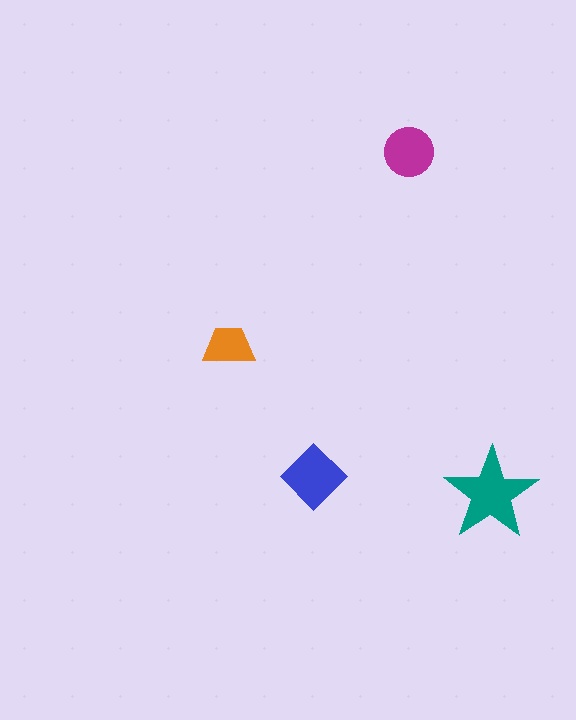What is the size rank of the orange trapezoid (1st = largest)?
4th.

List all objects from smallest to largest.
The orange trapezoid, the magenta circle, the blue diamond, the teal star.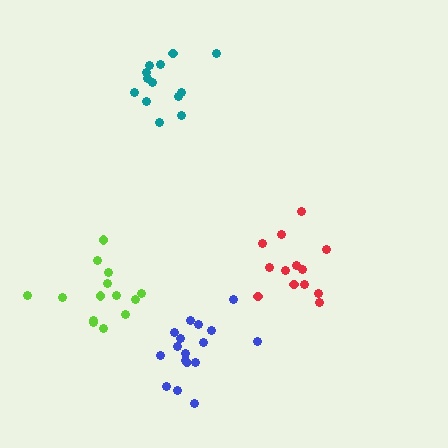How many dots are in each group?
Group 1: 14 dots, Group 2: 13 dots, Group 3: 17 dots, Group 4: 13 dots (57 total).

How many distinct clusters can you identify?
There are 4 distinct clusters.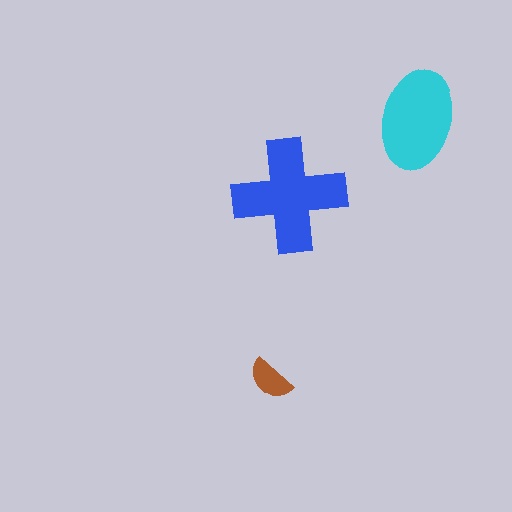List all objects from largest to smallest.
The blue cross, the cyan ellipse, the brown semicircle.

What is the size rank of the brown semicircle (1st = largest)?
3rd.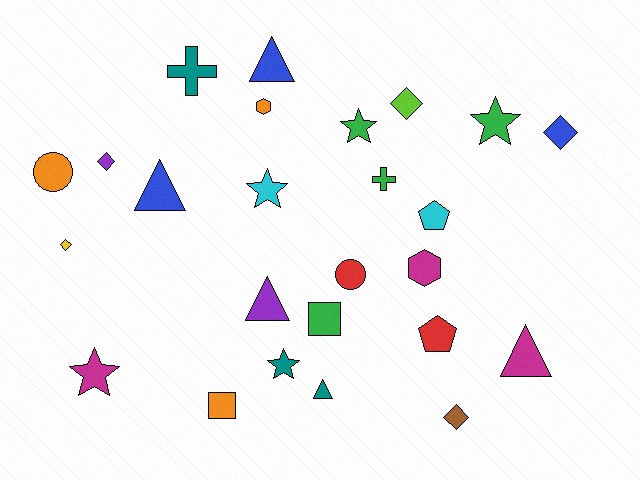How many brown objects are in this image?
There is 1 brown object.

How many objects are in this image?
There are 25 objects.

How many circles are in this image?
There are 2 circles.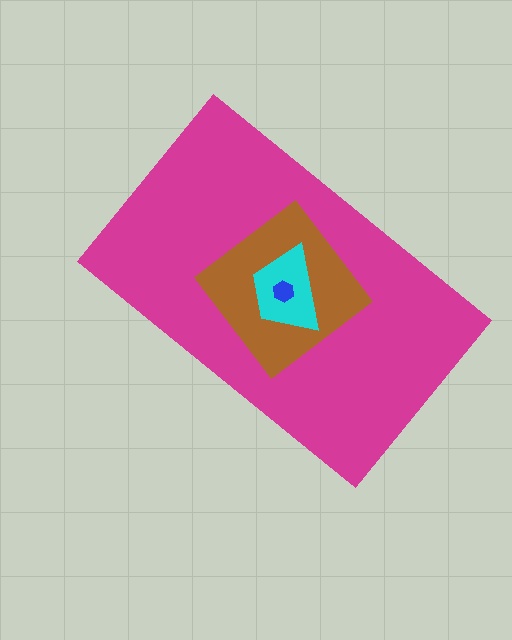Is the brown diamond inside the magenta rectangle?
Yes.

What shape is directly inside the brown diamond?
The cyan trapezoid.